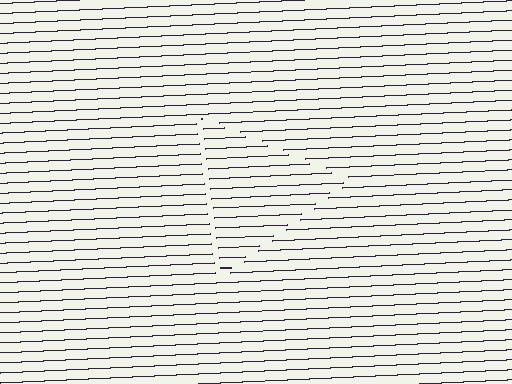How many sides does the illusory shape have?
3 sides — the line-ends trace a triangle.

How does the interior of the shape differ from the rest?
The interior of the shape contains the same grating, shifted by half a period — the contour is defined by the phase discontinuity where line-ends from the inner and outer gratings abut.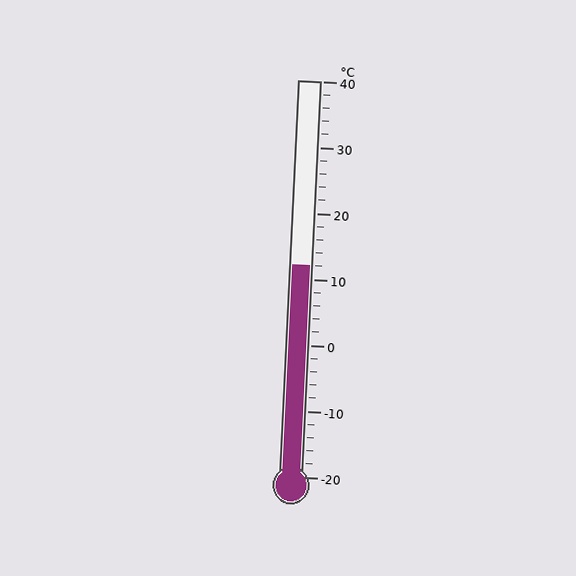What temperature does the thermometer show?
The thermometer shows approximately 12°C.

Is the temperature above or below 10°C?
The temperature is above 10°C.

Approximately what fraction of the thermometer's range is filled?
The thermometer is filled to approximately 55% of its range.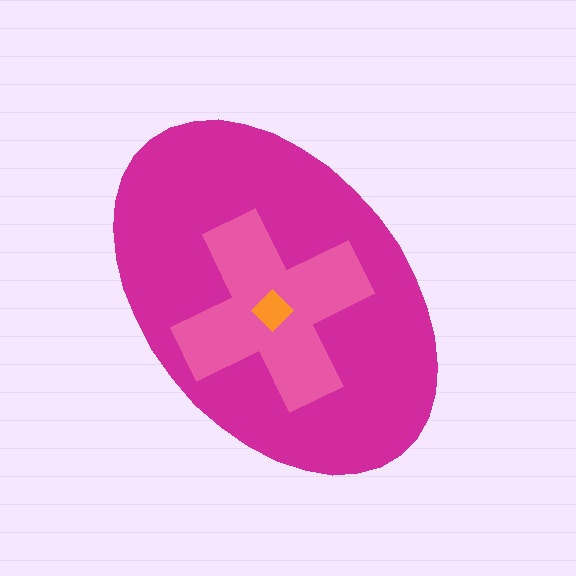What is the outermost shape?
The magenta ellipse.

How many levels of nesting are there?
3.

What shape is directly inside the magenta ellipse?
The pink cross.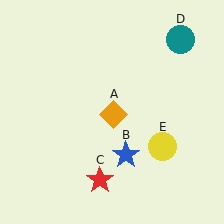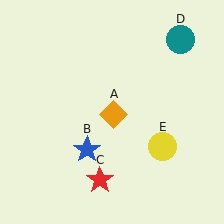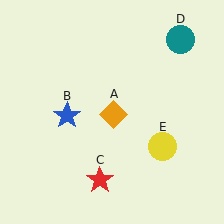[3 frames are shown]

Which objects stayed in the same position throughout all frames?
Orange diamond (object A) and red star (object C) and teal circle (object D) and yellow circle (object E) remained stationary.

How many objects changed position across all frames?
1 object changed position: blue star (object B).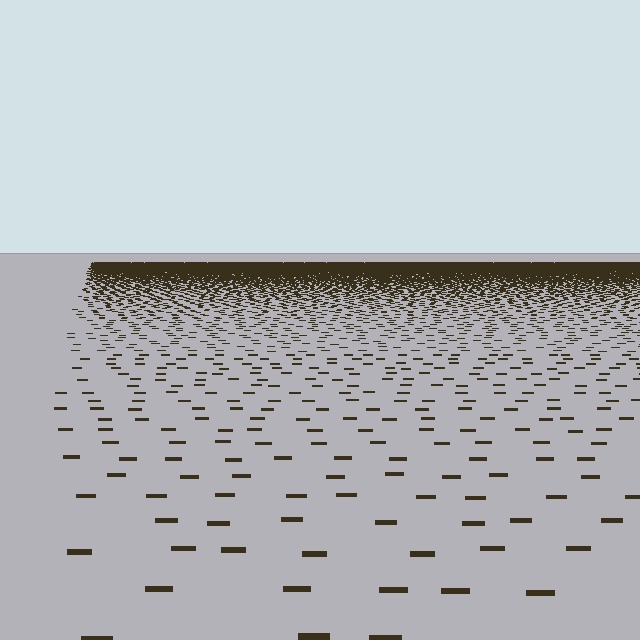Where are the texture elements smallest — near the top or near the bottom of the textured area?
Near the top.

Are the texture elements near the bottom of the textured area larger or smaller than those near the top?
Larger. Near the bottom, elements are closer to the viewer and appear at a bigger on-screen size.